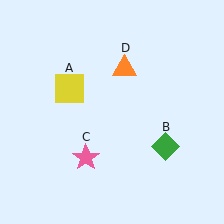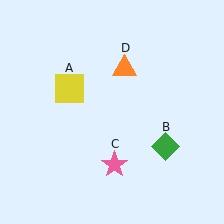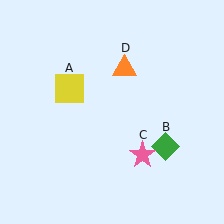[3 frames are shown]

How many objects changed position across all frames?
1 object changed position: pink star (object C).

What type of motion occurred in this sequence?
The pink star (object C) rotated counterclockwise around the center of the scene.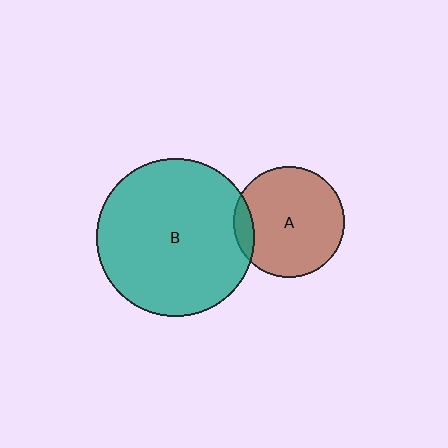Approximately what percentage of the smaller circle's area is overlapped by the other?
Approximately 10%.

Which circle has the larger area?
Circle B (teal).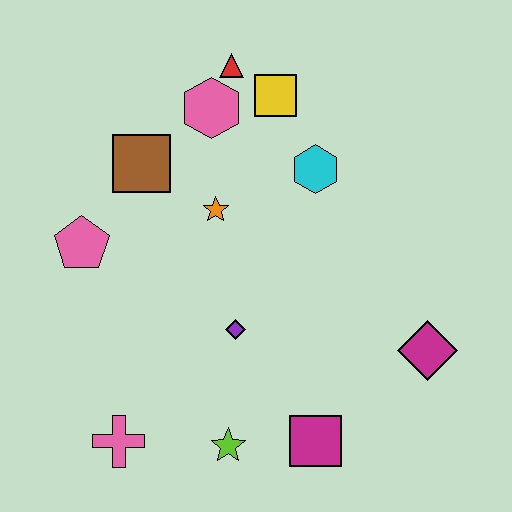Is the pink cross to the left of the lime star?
Yes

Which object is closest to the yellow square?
The red triangle is closest to the yellow square.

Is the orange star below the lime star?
No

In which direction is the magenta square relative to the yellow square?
The magenta square is below the yellow square.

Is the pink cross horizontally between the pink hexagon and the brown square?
No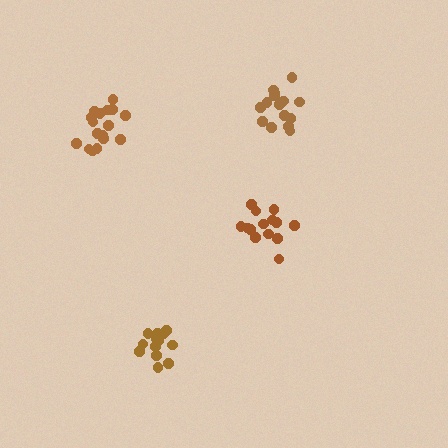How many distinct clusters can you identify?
There are 4 distinct clusters.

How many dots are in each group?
Group 1: 17 dots, Group 2: 13 dots, Group 3: 14 dots, Group 4: 15 dots (59 total).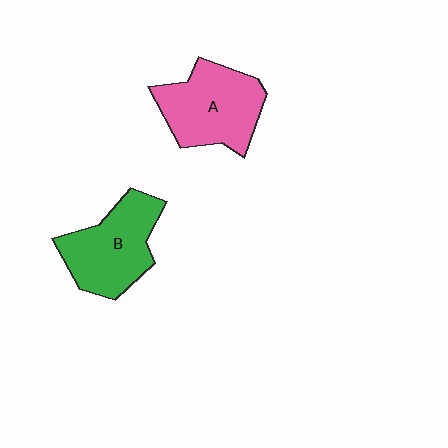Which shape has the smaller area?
Shape B (green).